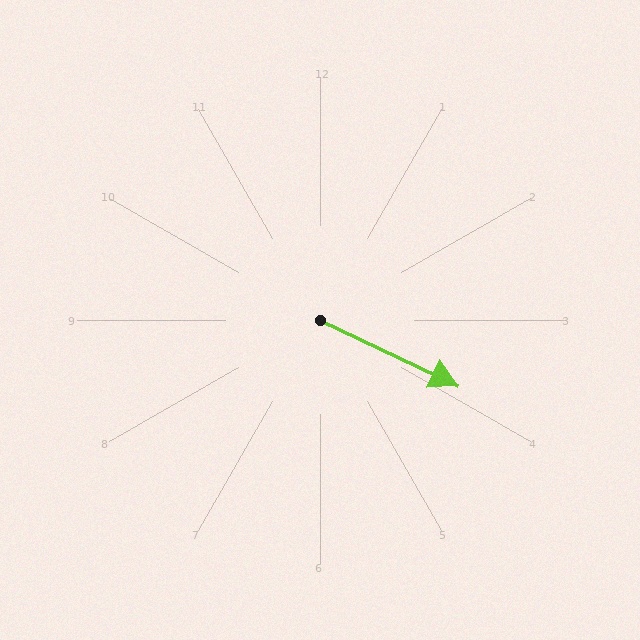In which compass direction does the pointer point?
Southeast.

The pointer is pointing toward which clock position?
Roughly 4 o'clock.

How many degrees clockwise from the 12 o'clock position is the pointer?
Approximately 115 degrees.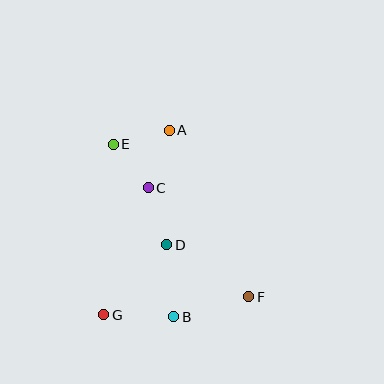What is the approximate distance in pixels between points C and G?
The distance between C and G is approximately 135 pixels.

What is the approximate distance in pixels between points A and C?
The distance between A and C is approximately 61 pixels.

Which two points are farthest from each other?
Points E and F are farthest from each other.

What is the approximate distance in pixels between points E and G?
The distance between E and G is approximately 171 pixels.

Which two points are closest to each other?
Points C and E are closest to each other.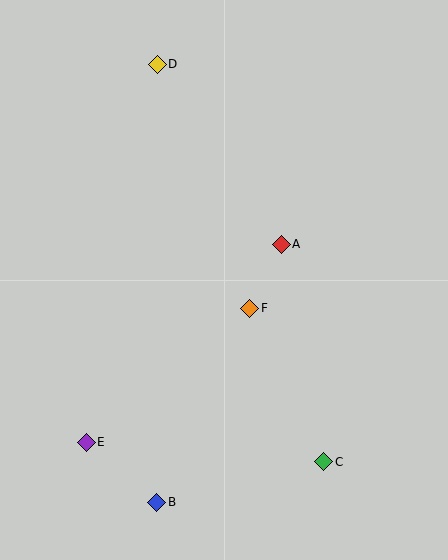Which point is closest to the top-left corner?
Point D is closest to the top-left corner.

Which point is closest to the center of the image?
Point F at (250, 308) is closest to the center.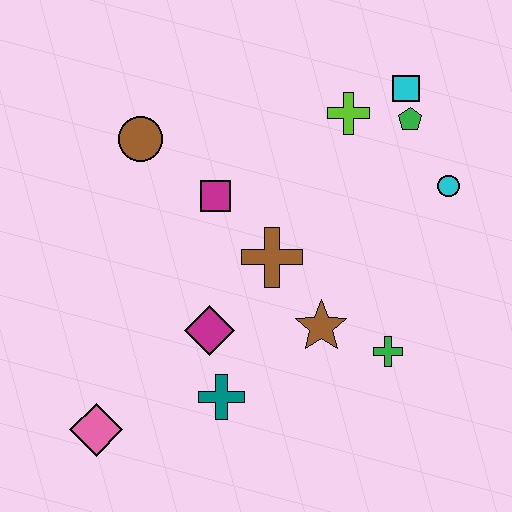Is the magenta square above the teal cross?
Yes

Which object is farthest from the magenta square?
The pink diamond is farthest from the magenta square.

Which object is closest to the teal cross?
The magenta diamond is closest to the teal cross.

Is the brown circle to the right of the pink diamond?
Yes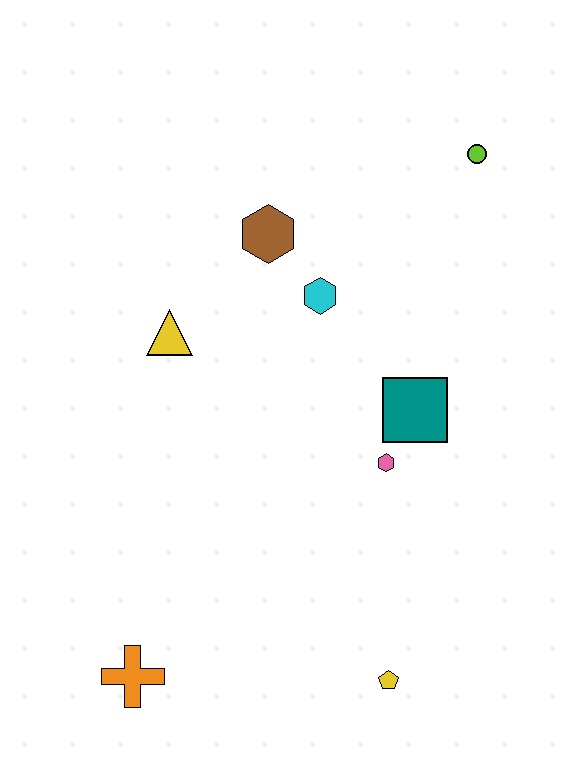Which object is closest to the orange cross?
The yellow pentagon is closest to the orange cross.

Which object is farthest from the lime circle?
The orange cross is farthest from the lime circle.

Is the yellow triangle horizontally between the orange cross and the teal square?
Yes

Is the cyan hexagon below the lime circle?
Yes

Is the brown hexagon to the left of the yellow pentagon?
Yes